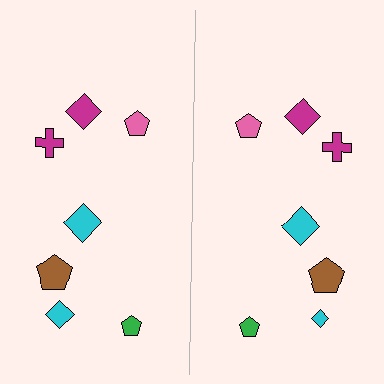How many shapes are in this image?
There are 14 shapes in this image.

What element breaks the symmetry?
The cyan diamond on the right side has a different size than its mirror counterpart.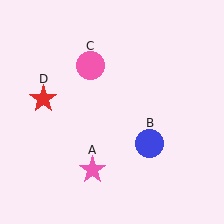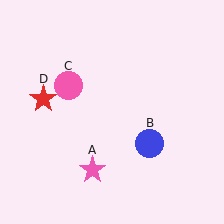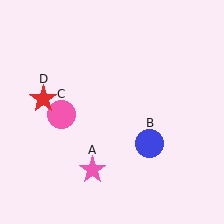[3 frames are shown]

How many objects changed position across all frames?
1 object changed position: pink circle (object C).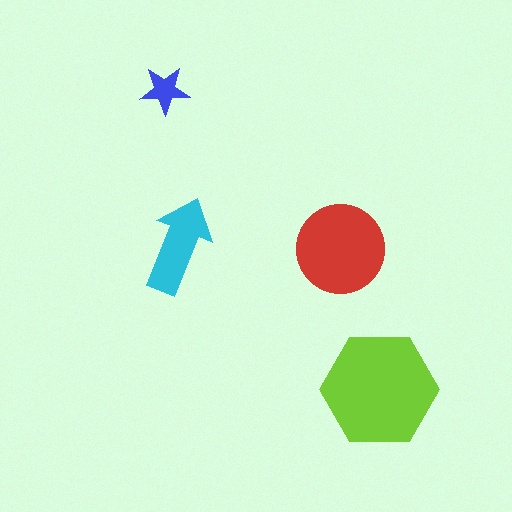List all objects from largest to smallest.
The lime hexagon, the red circle, the cyan arrow, the blue star.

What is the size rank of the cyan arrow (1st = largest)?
3rd.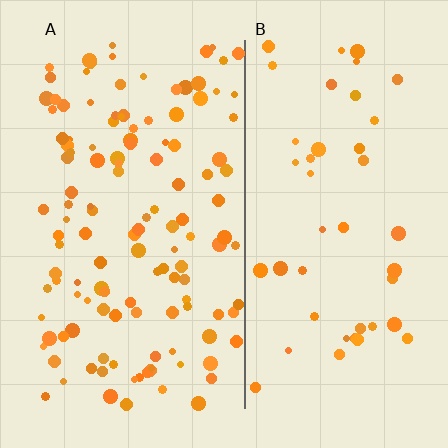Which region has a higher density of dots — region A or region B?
A (the left).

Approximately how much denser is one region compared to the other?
Approximately 2.9× — region A over region B.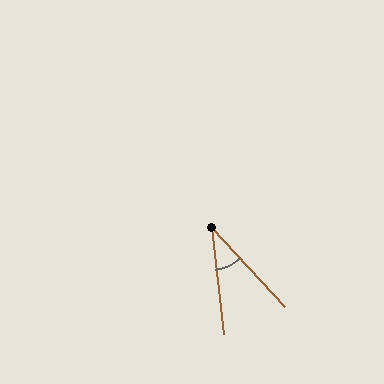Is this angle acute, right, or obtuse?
It is acute.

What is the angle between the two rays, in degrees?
Approximately 37 degrees.